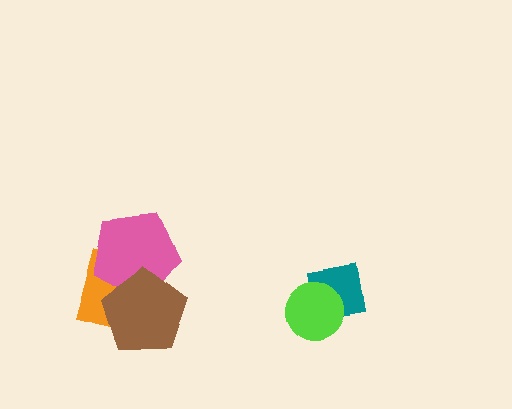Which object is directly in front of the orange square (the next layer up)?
The pink pentagon is directly in front of the orange square.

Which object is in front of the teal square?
The lime circle is in front of the teal square.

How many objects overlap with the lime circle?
1 object overlaps with the lime circle.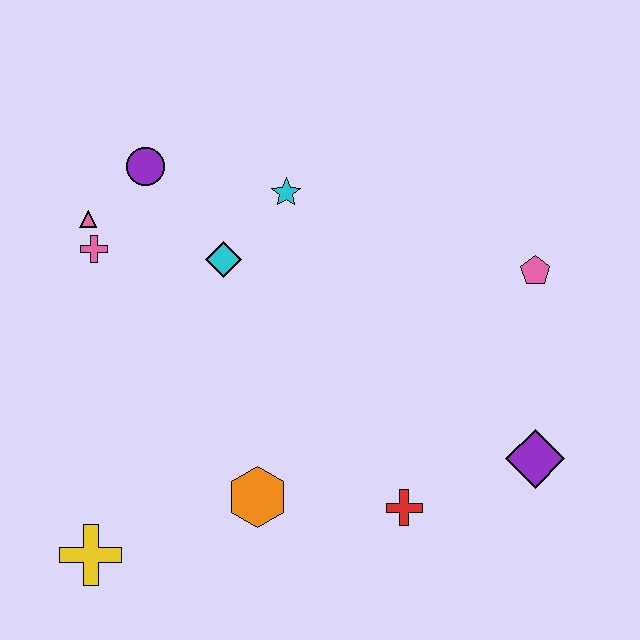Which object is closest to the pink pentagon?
The purple diamond is closest to the pink pentagon.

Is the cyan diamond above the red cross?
Yes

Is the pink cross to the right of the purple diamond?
No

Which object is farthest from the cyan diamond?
The purple diamond is farthest from the cyan diamond.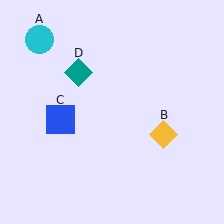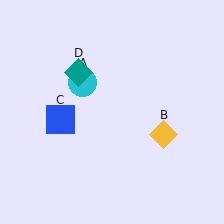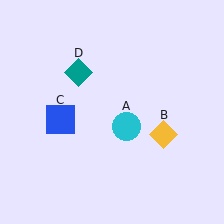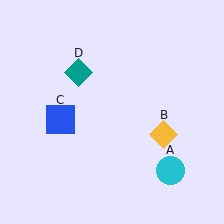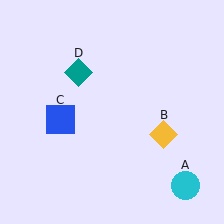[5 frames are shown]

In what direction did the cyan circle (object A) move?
The cyan circle (object A) moved down and to the right.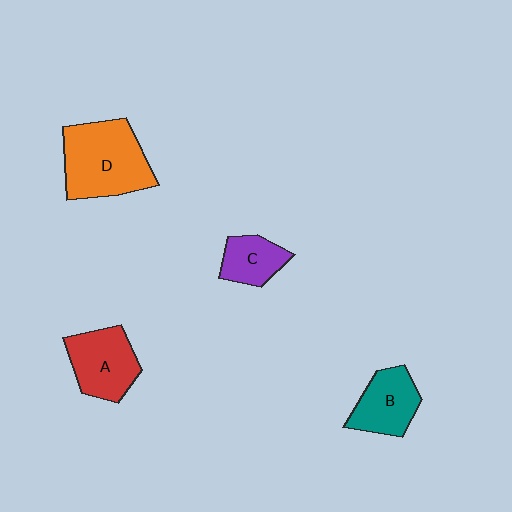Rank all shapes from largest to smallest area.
From largest to smallest: D (orange), A (red), B (teal), C (purple).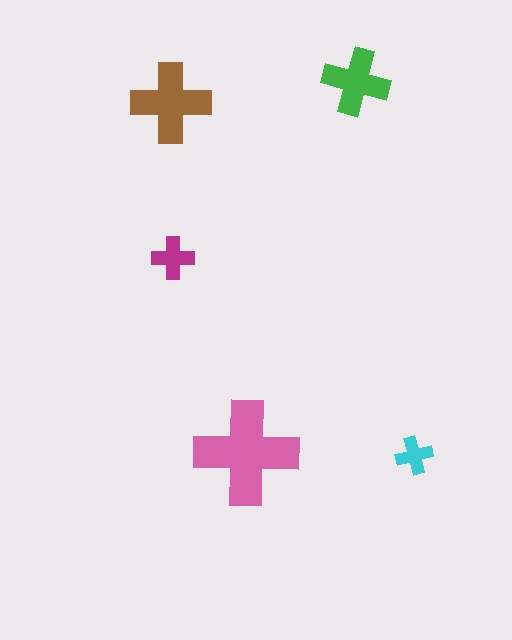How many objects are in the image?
There are 5 objects in the image.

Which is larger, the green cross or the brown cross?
The brown one.